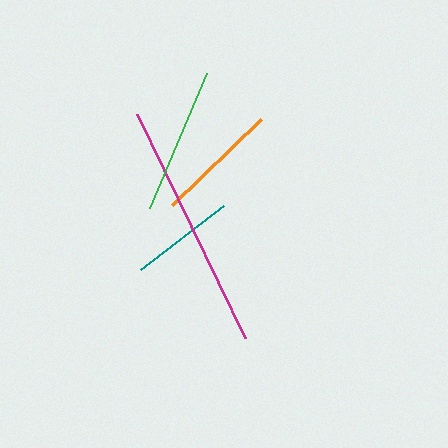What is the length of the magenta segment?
The magenta segment is approximately 249 pixels long.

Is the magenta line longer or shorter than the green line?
The magenta line is longer than the green line.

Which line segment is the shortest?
The teal line is the shortest at approximately 105 pixels.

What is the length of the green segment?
The green segment is approximately 147 pixels long.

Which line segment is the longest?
The magenta line is the longest at approximately 249 pixels.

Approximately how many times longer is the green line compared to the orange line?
The green line is approximately 1.2 times the length of the orange line.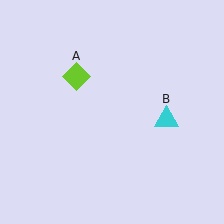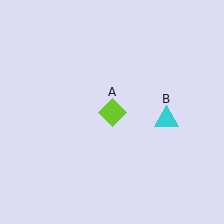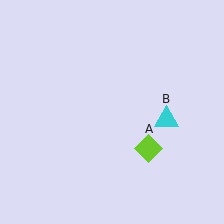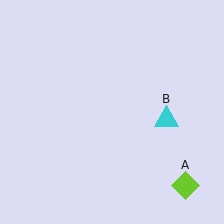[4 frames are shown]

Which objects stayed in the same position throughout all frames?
Cyan triangle (object B) remained stationary.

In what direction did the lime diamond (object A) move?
The lime diamond (object A) moved down and to the right.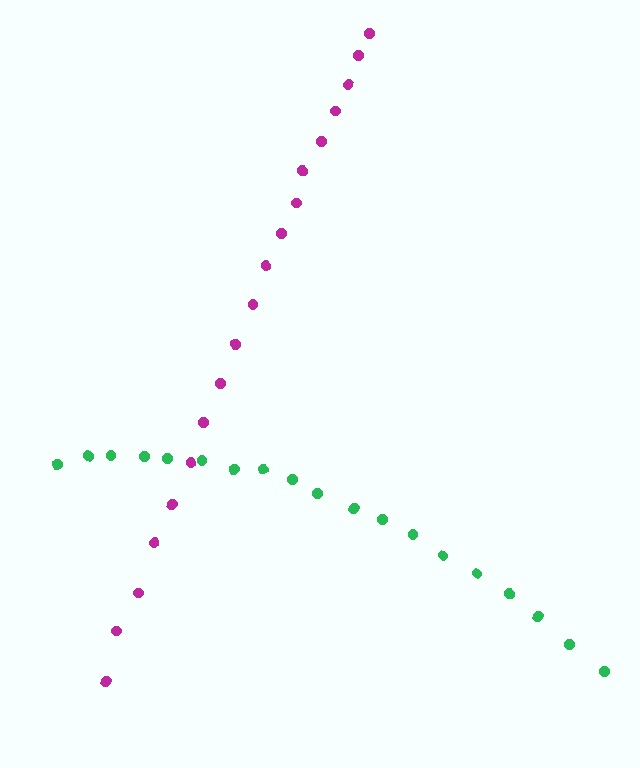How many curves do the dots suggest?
There are 2 distinct paths.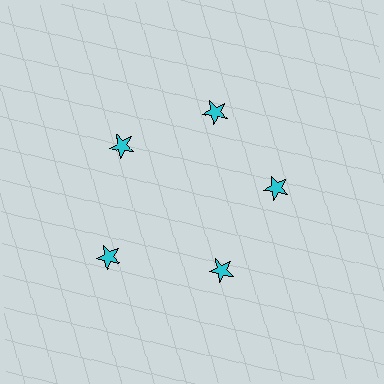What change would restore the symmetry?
The symmetry would be restored by moving it inward, back onto the ring so that all 5 stars sit at equal angles and equal distance from the center.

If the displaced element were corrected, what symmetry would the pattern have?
It would have 5-fold rotational symmetry — the pattern would map onto itself every 72 degrees.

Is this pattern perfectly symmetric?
No. The 5 cyan stars are arranged in a ring, but one element near the 8 o'clock position is pushed outward from the center, breaking the 5-fold rotational symmetry.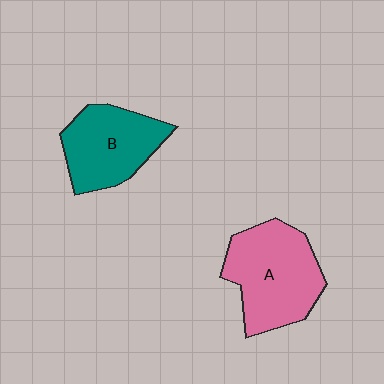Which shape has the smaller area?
Shape B (teal).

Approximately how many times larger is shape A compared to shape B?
Approximately 1.2 times.